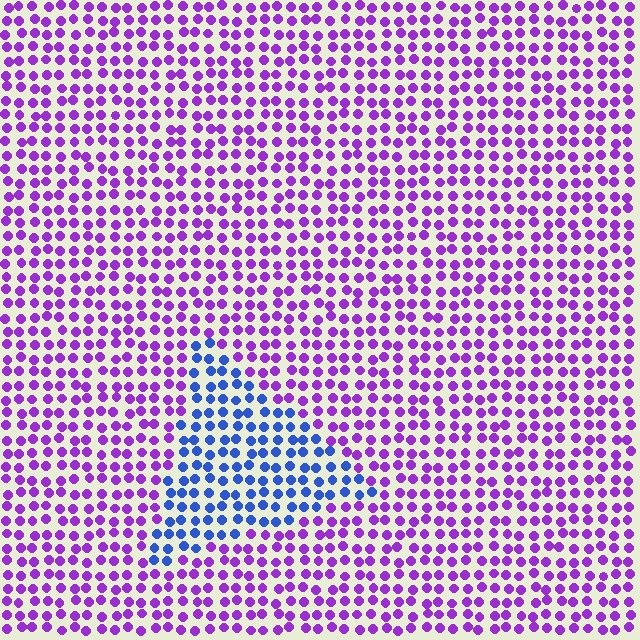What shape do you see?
I see a triangle.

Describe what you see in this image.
The image is filled with small purple elements in a uniform arrangement. A triangle-shaped region is visible where the elements are tinted to a slightly different hue, forming a subtle color boundary.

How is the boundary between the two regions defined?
The boundary is defined purely by a slight shift in hue (about 56 degrees). Spacing, size, and orientation are identical on both sides.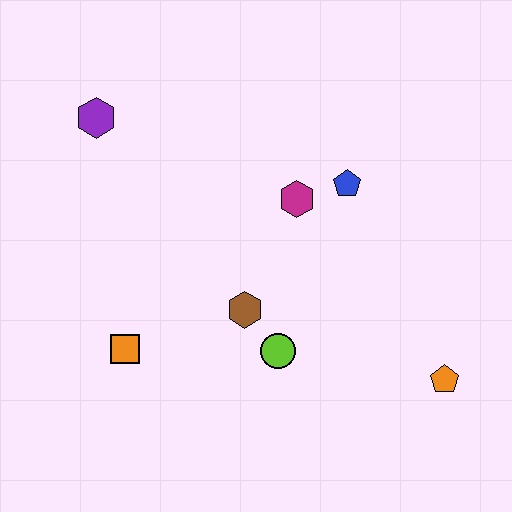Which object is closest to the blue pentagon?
The magenta hexagon is closest to the blue pentagon.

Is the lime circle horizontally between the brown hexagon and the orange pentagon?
Yes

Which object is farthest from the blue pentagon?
The orange square is farthest from the blue pentagon.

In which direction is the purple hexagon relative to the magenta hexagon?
The purple hexagon is to the left of the magenta hexagon.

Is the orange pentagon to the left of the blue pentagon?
No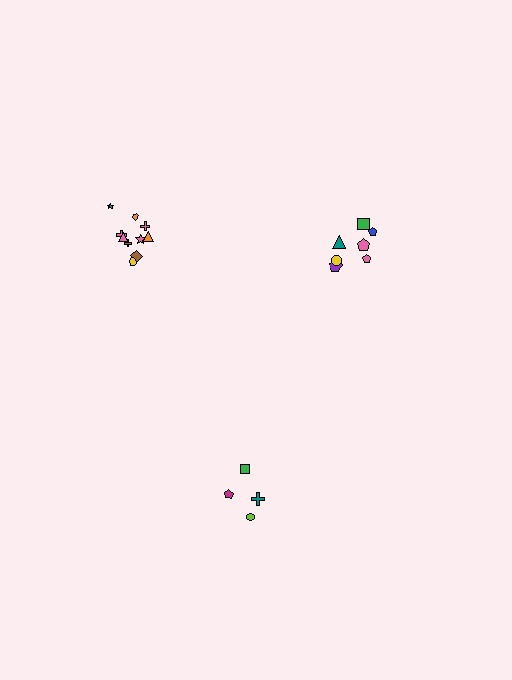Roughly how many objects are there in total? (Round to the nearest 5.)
Roughly 20 objects in total.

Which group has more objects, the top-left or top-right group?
The top-left group.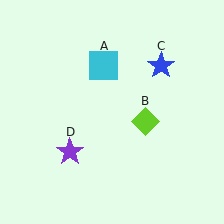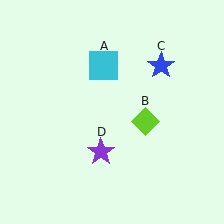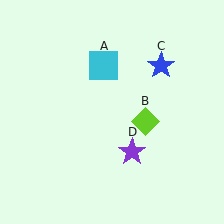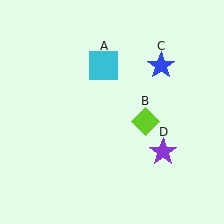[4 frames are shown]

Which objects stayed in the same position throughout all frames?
Cyan square (object A) and lime diamond (object B) and blue star (object C) remained stationary.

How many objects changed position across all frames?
1 object changed position: purple star (object D).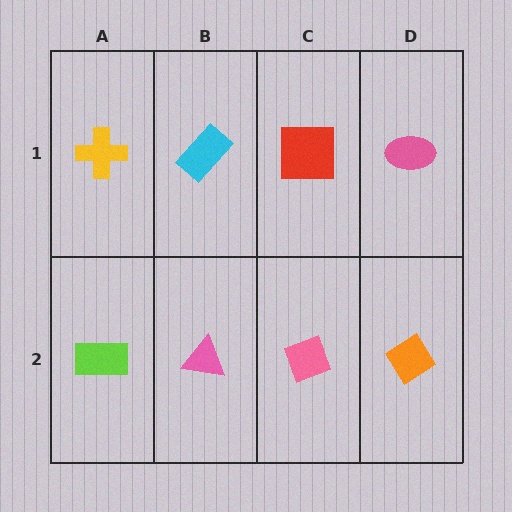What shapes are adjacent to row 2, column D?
A pink ellipse (row 1, column D), a pink diamond (row 2, column C).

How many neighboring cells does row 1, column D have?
2.